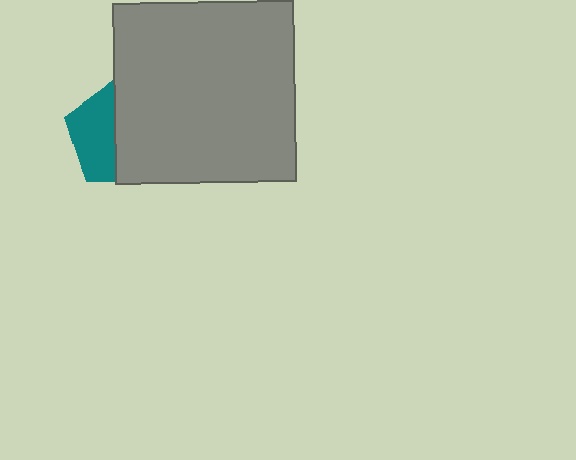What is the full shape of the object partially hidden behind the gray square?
The partially hidden object is a teal pentagon.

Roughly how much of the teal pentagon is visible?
A small part of it is visible (roughly 42%).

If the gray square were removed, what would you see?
You would see the complete teal pentagon.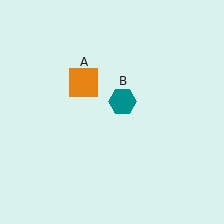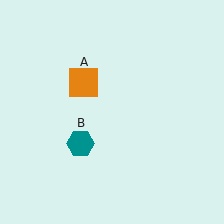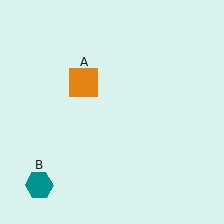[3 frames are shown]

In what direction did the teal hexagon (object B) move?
The teal hexagon (object B) moved down and to the left.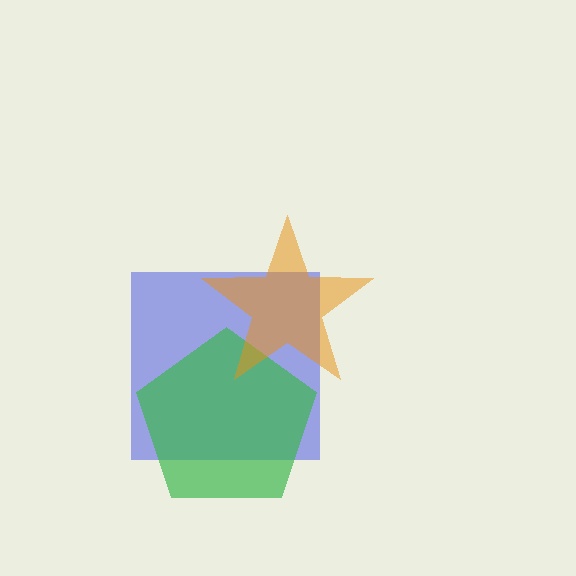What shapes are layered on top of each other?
The layered shapes are: a blue square, a green pentagon, an orange star.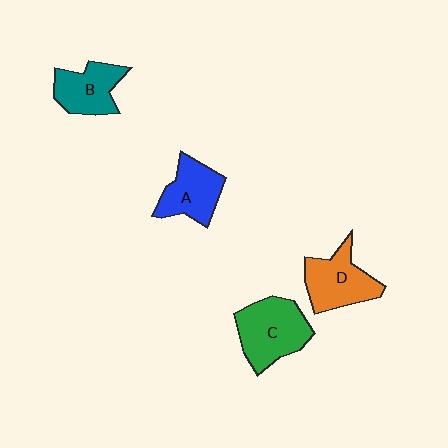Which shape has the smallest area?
Shape B (teal).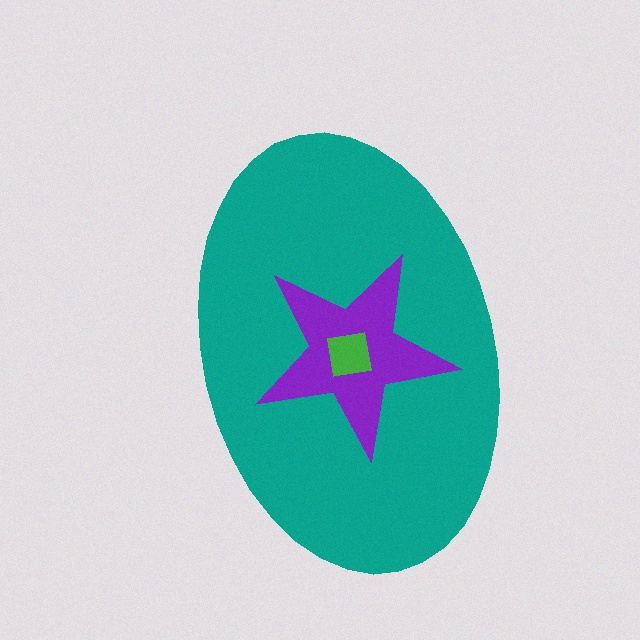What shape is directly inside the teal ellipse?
The purple star.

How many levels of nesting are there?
3.